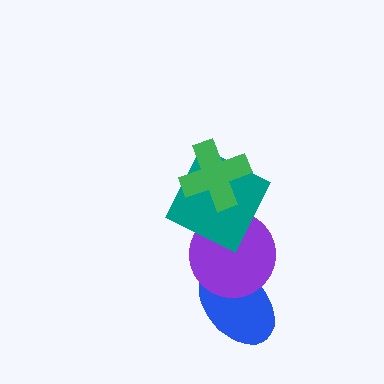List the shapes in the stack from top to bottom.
From top to bottom: the green cross, the teal square, the purple circle, the blue ellipse.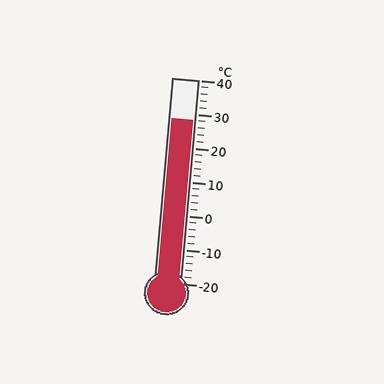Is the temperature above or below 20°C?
The temperature is above 20°C.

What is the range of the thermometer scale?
The thermometer scale ranges from -20°C to 40°C.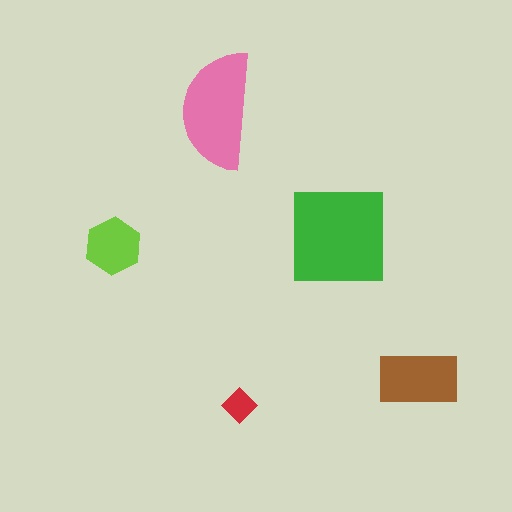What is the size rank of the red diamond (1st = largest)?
5th.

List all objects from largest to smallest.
The green square, the pink semicircle, the brown rectangle, the lime hexagon, the red diamond.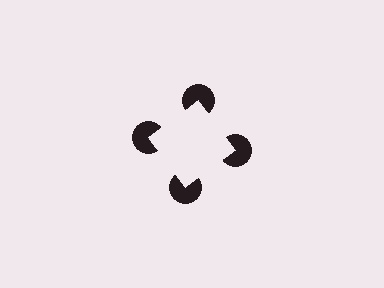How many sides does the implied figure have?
4 sides.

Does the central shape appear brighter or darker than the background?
It typically appears slightly brighter than the background, even though no actual brightness change is drawn.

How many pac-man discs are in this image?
There are 4 — one at each vertex of the illusory square.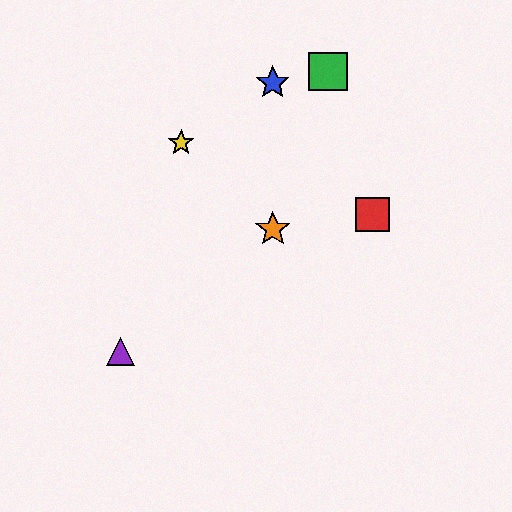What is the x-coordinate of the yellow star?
The yellow star is at x≈181.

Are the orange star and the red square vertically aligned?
No, the orange star is at x≈273 and the red square is at x≈372.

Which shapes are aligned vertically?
The blue star, the orange star are aligned vertically.